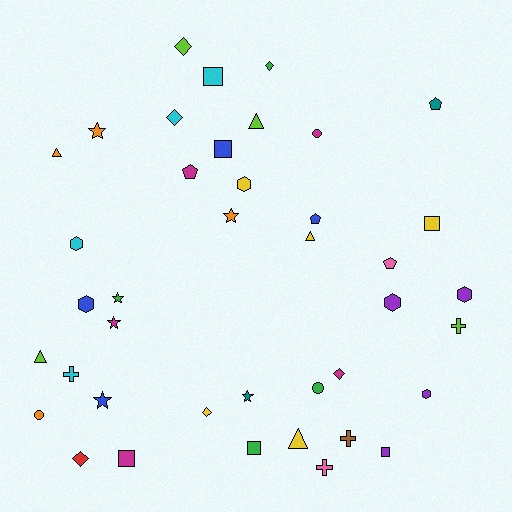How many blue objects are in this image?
There are 4 blue objects.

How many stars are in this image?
There are 6 stars.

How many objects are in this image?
There are 40 objects.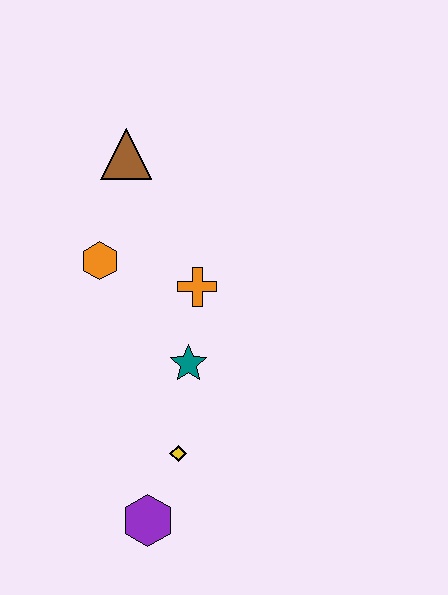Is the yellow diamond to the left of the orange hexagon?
No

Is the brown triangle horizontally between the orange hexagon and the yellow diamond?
Yes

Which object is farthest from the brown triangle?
The purple hexagon is farthest from the brown triangle.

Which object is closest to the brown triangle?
The orange hexagon is closest to the brown triangle.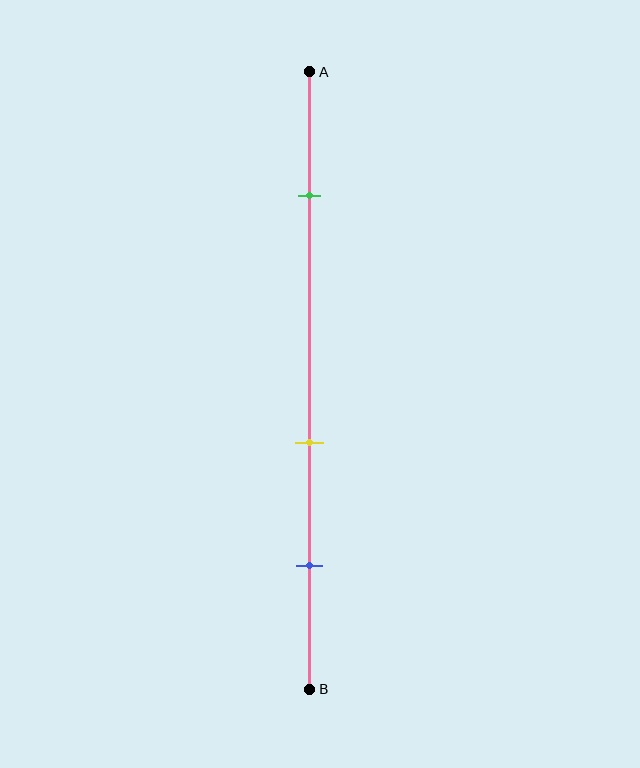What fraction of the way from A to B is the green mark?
The green mark is approximately 20% (0.2) of the way from A to B.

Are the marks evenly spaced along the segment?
No, the marks are not evenly spaced.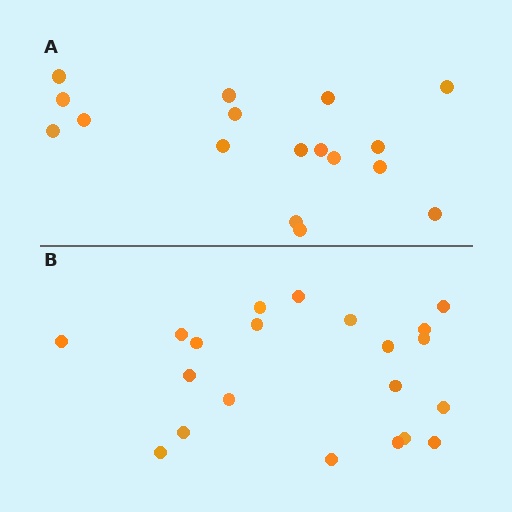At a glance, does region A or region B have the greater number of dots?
Region B (the bottom region) has more dots.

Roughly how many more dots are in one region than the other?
Region B has about 4 more dots than region A.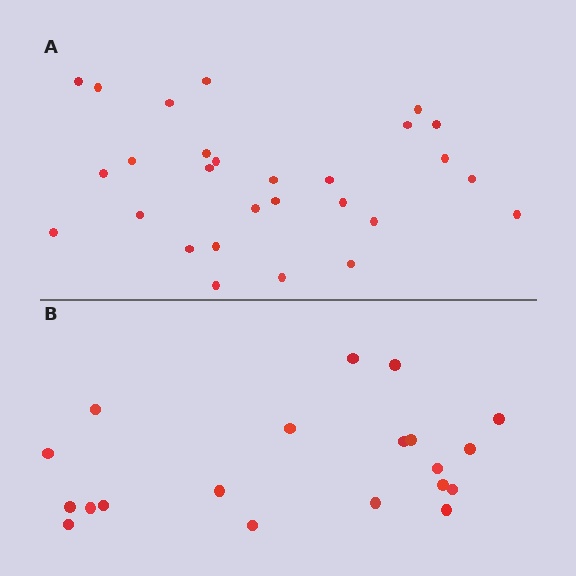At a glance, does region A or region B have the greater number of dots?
Region A (the top region) has more dots.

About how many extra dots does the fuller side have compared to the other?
Region A has roughly 8 or so more dots than region B.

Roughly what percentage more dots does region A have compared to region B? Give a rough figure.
About 40% more.